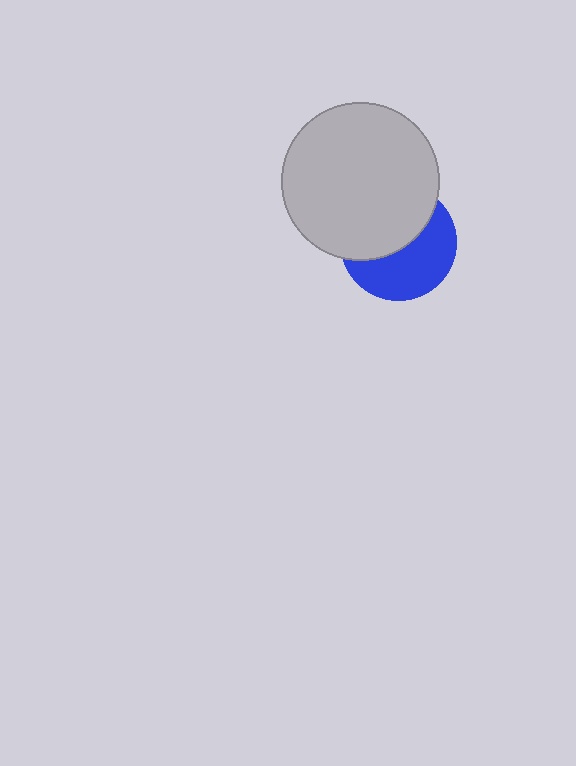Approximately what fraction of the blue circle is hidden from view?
Roughly 50% of the blue circle is hidden behind the light gray circle.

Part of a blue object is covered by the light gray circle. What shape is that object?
It is a circle.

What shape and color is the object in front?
The object in front is a light gray circle.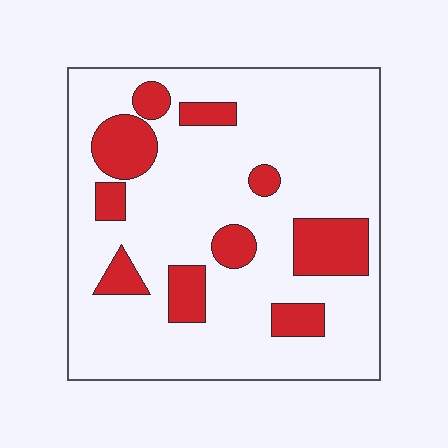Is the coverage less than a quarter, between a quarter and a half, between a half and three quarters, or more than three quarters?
Less than a quarter.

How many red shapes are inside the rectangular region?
10.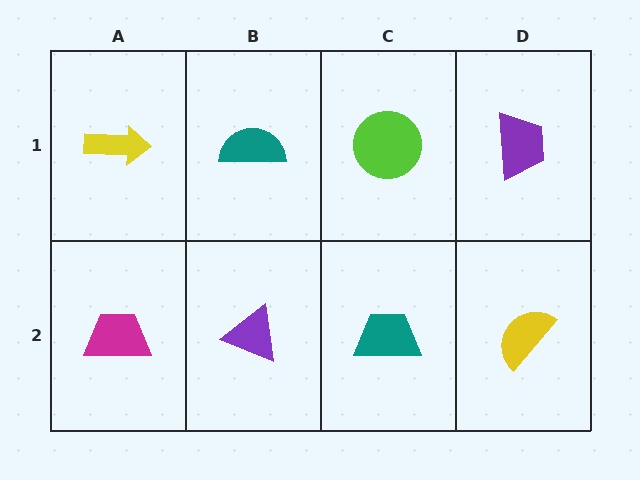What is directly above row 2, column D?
A purple trapezoid.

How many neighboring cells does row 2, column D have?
2.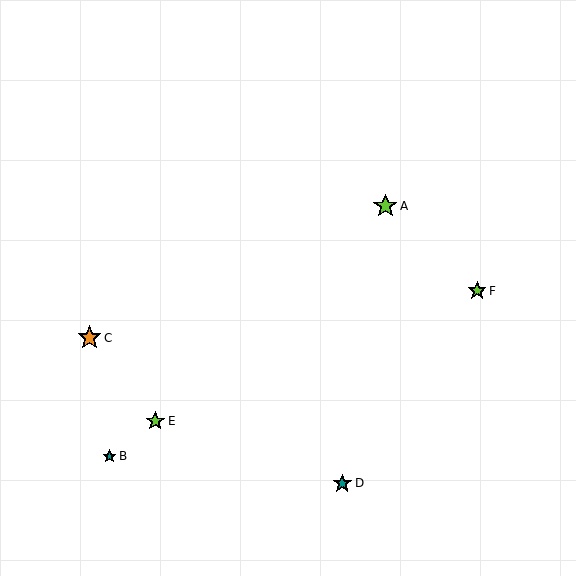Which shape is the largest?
The lime star (labeled A) is the largest.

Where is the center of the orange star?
The center of the orange star is at (89, 338).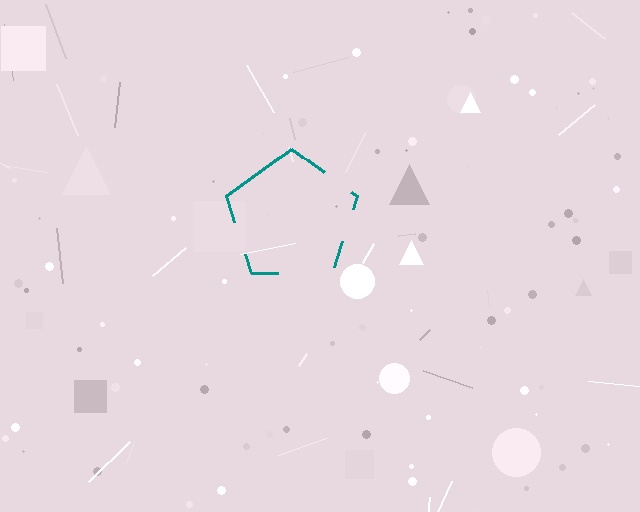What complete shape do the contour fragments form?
The contour fragments form a pentagon.